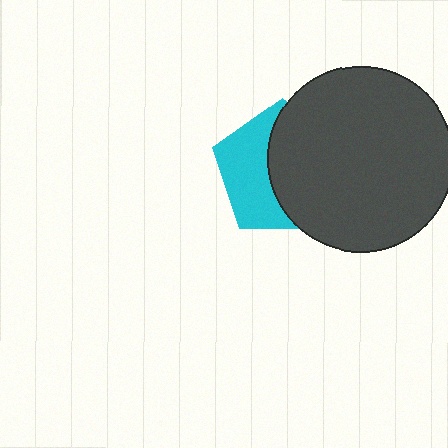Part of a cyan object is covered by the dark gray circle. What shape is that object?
It is a pentagon.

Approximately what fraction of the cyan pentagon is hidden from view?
Roughly 56% of the cyan pentagon is hidden behind the dark gray circle.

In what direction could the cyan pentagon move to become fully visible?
The cyan pentagon could move left. That would shift it out from behind the dark gray circle entirely.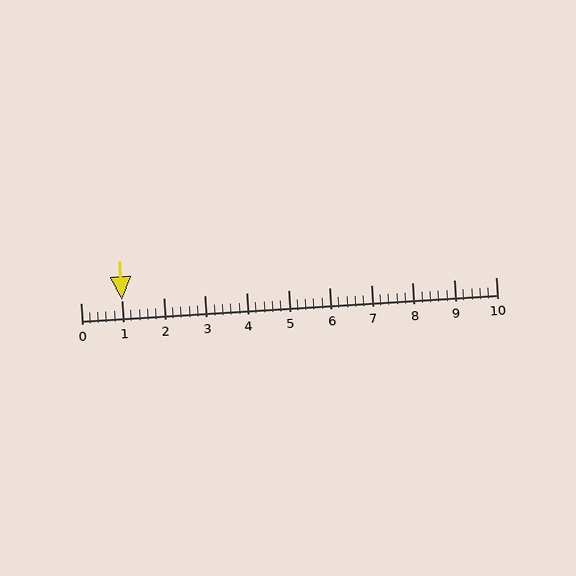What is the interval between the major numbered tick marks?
The major tick marks are spaced 1 units apart.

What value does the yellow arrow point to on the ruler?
The yellow arrow points to approximately 1.0.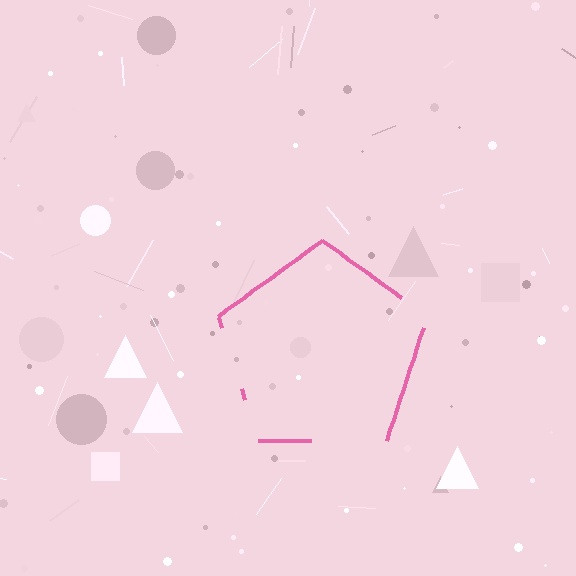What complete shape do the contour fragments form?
The contour fragments form a pentagon.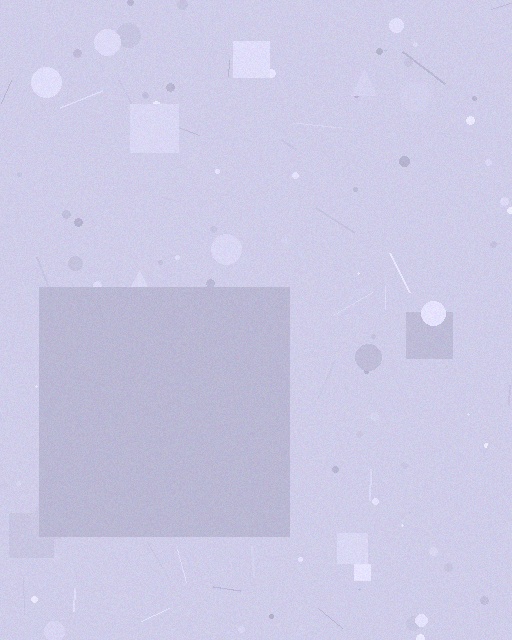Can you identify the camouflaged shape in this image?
The camouflaged shape is a square.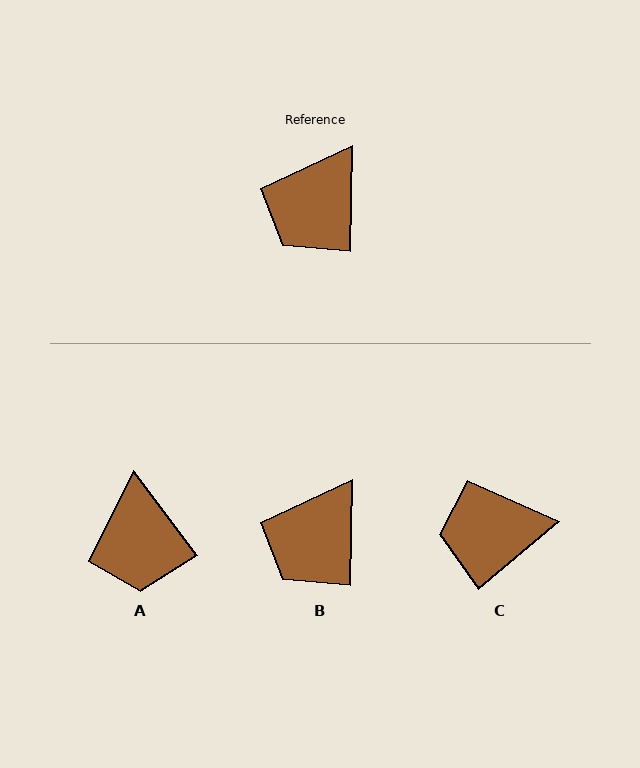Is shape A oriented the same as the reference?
No, it is off by about 38 degrees.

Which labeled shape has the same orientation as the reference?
B.